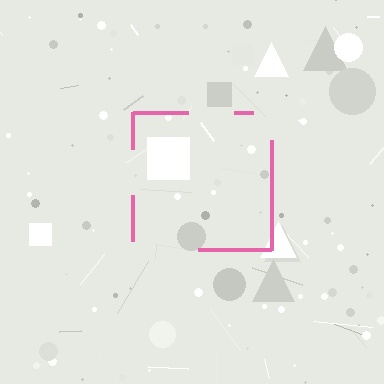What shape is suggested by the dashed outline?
The dashed outline suggests a square.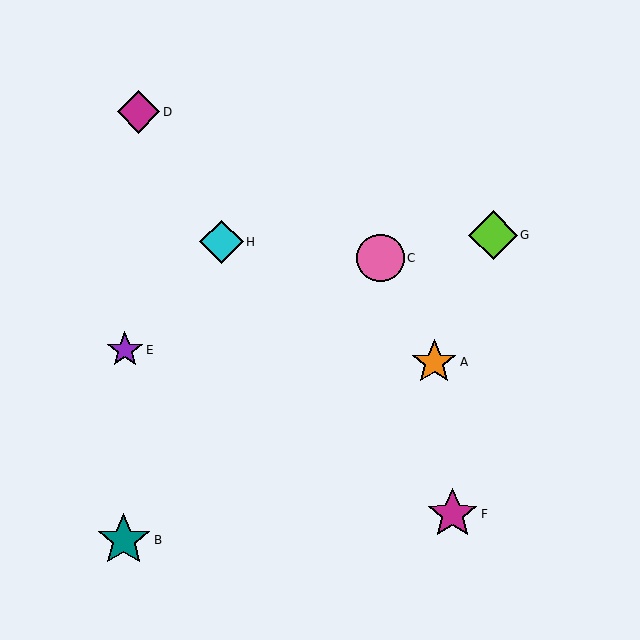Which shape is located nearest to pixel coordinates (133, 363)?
The purple star (labeled E) at (125, 350) is nearest to that location.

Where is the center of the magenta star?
The center of the magenta star is at (452, 514).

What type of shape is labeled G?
Shape G is a lime diamond.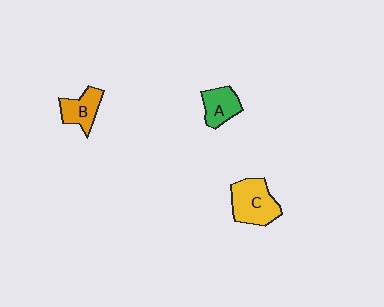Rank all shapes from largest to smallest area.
From largest to smallest: C (yellow), B (orange), A (green).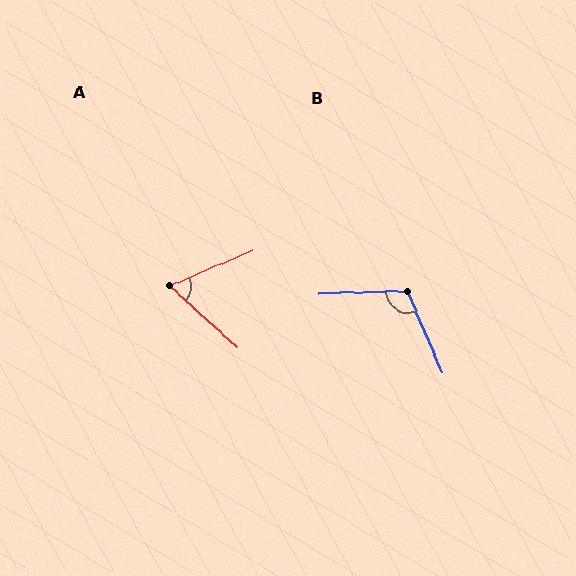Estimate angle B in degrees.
Approximately 111 degrees.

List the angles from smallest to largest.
A (65°), B (111°).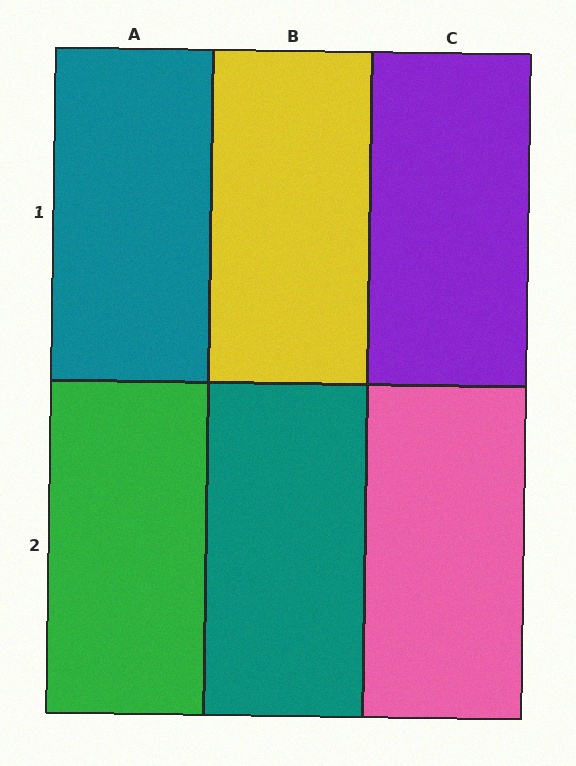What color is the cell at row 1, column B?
Yellow.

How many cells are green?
1 cell is green.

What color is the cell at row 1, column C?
Purple.